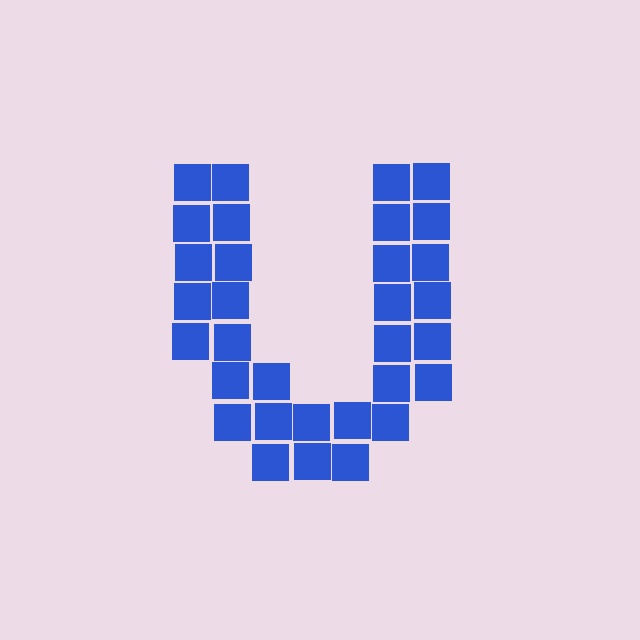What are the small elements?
The small elements are squares.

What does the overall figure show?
The overall figure shows the letter U.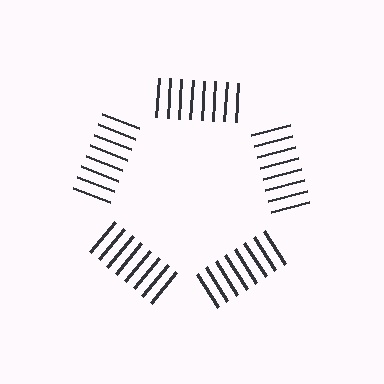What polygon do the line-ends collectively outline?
An illusory pentagon — the line segments terminate on its edges but no continuous stroke is drawn.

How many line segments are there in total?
40 — 8 along each of the 5 edges.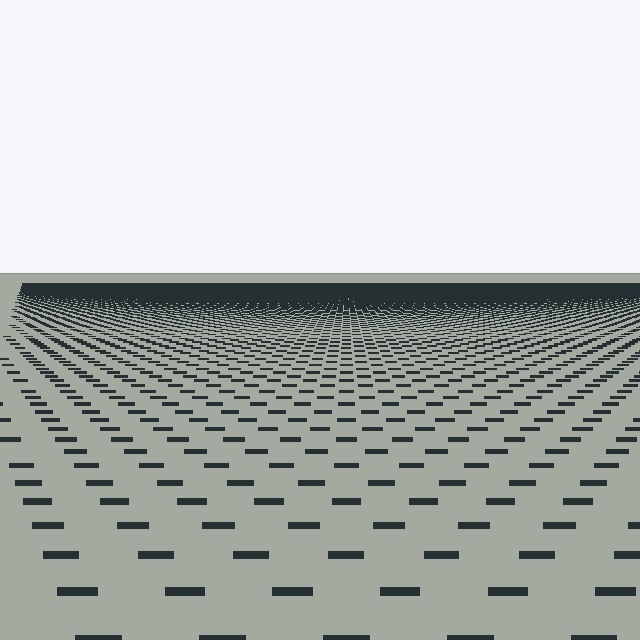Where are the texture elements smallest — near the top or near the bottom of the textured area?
Near the top.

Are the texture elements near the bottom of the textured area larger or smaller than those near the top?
Larger. Near the bottom, elements are closer to the viewer and appear at a bigger on-screen size.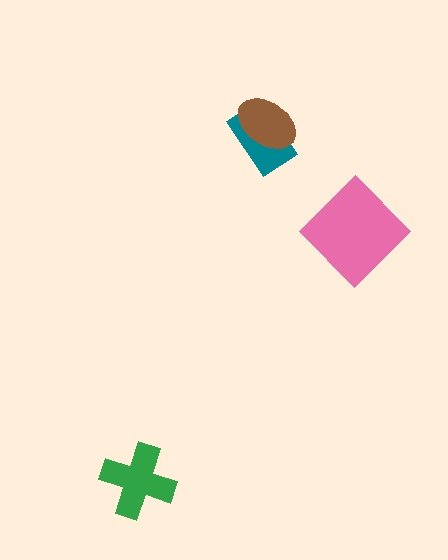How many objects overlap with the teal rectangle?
1 object overlaps with the teal rectangle.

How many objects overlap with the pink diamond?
0 objects overlap with the pink diamond.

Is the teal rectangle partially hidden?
Yes, it is partially covered by another shape.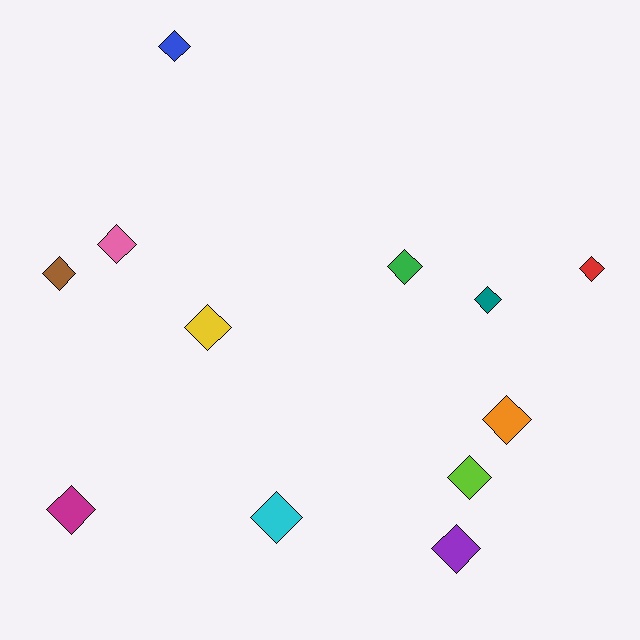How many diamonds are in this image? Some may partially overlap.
There are 12 diamonds.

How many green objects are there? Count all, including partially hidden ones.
There is 1 green object.